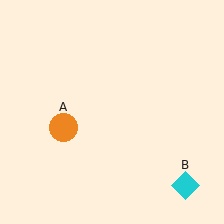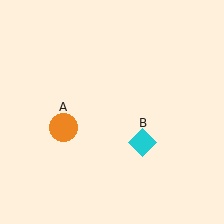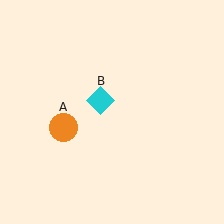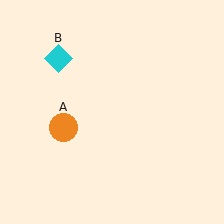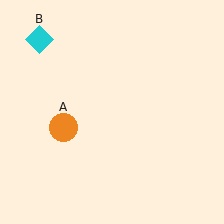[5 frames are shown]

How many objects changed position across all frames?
1 object changed position: cyan diamond (object B).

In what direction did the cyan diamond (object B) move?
The cyan diamond (object B) moved up and to the left.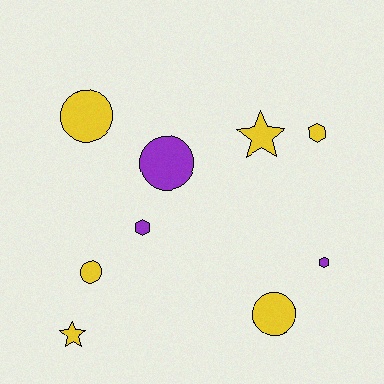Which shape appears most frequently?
Circle, with 4 objects.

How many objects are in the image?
There are 9 objects.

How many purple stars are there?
There are no purple stars.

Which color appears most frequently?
Yellow, with 6 objects.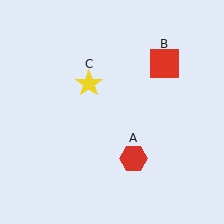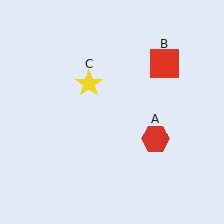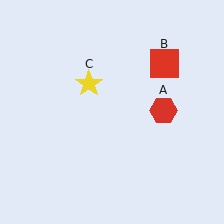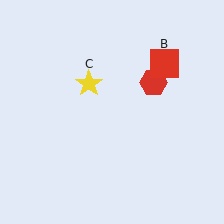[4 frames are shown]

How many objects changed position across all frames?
1 object changed position: red hexagon (object A).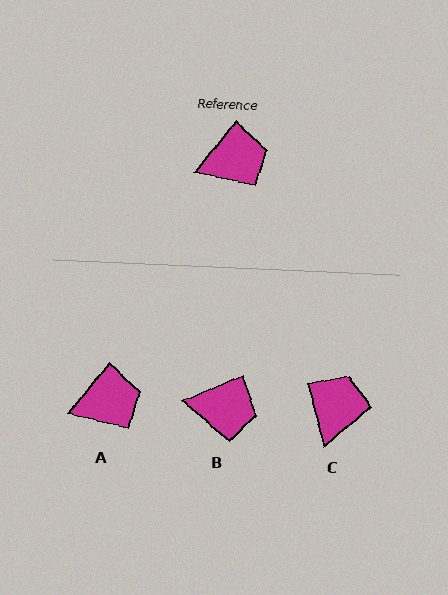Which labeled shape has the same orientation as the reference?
A.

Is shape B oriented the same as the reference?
No, it is off by about 28 degrees.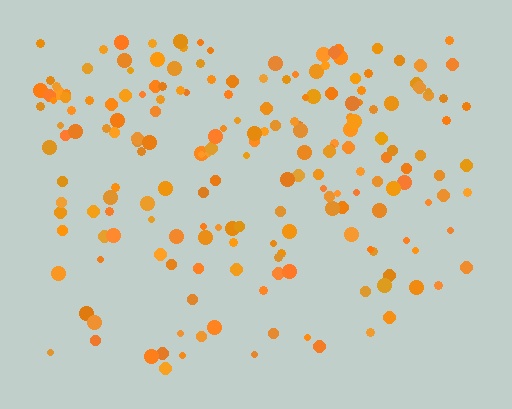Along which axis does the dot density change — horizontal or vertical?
Vertical.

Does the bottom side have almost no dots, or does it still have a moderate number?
Still a moderate number, just noticeably fewer than the top.